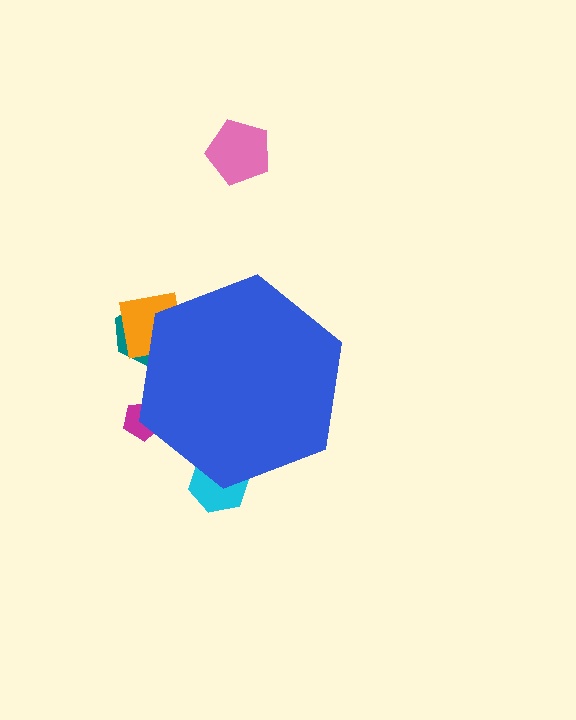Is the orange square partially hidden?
Yes, the orange square is partially hidden behind the blue hexagon.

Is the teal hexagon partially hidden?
Yes, the teal hexagon is partially hidden behind the blue hexagon.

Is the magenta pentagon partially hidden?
Yes, the magenta pentagon is partially hidden behind the blue hexagon.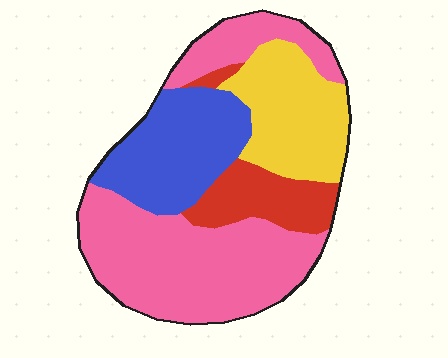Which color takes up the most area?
Pink, at roughly 45%.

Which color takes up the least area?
Red, at roughly 15%.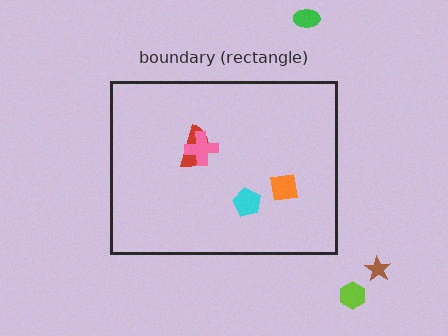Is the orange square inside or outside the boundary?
Inside.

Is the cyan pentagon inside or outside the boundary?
Inside.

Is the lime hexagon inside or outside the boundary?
Outside.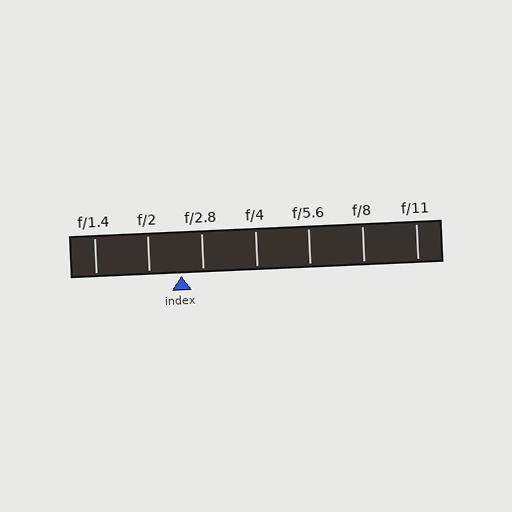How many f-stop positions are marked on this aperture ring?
There are 7 f-stop positions marked.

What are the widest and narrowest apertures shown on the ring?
The widest aperture shown is f/1.4 and the narrowest is f/11.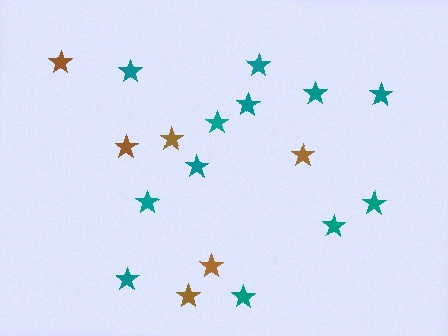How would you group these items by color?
There are 2 groups: one group of teal stars (12) and one group of brown stars (6).